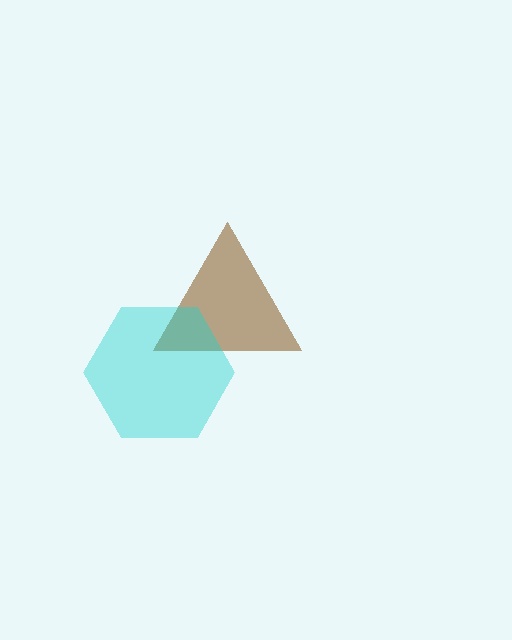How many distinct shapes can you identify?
There are 2 distinct shapes: a brown triangle, a cyan hexagon.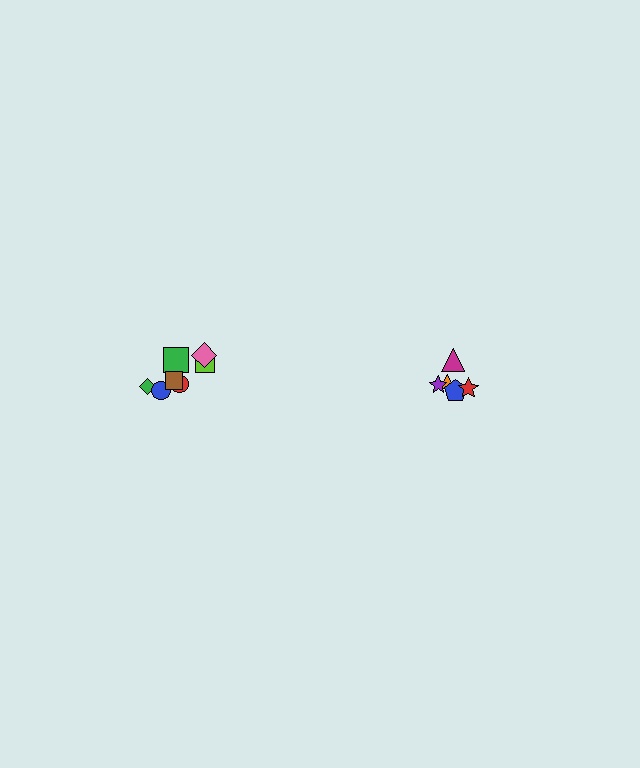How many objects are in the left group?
There are 7 objects.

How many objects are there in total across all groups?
There are 12 objects.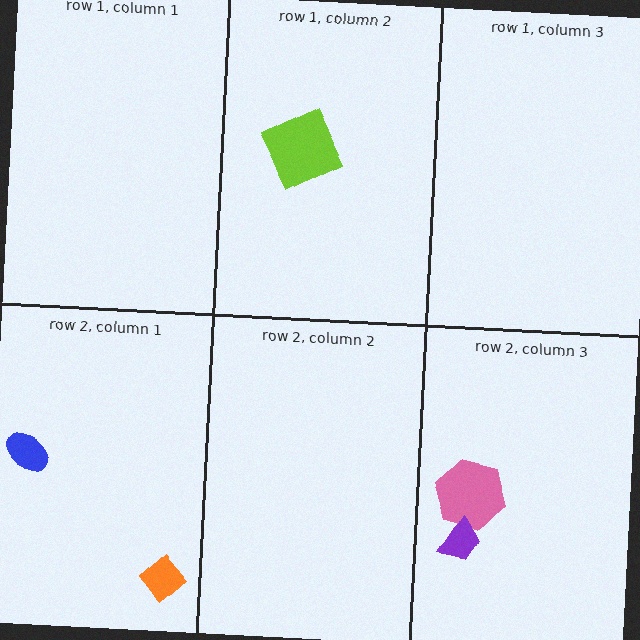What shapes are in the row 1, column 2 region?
The lime square.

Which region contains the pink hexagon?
The row 2, column 3 region.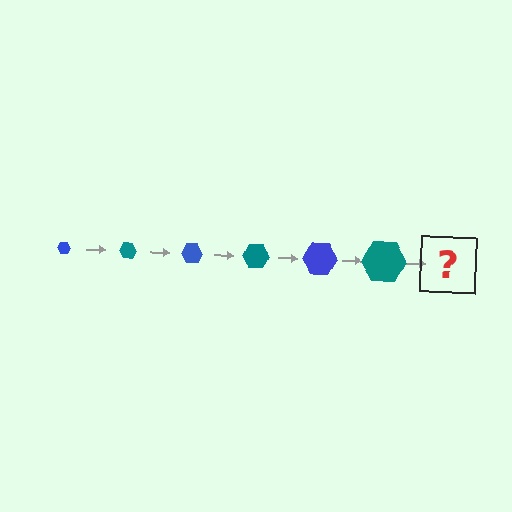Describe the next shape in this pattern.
It should be a blue hexagon, larger than the previous one.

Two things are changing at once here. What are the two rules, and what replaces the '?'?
The two rules are that the hexagon grows larger each step and the color cycles through blue and teal. The '?' should be a blue hexagon, larger than the previous one.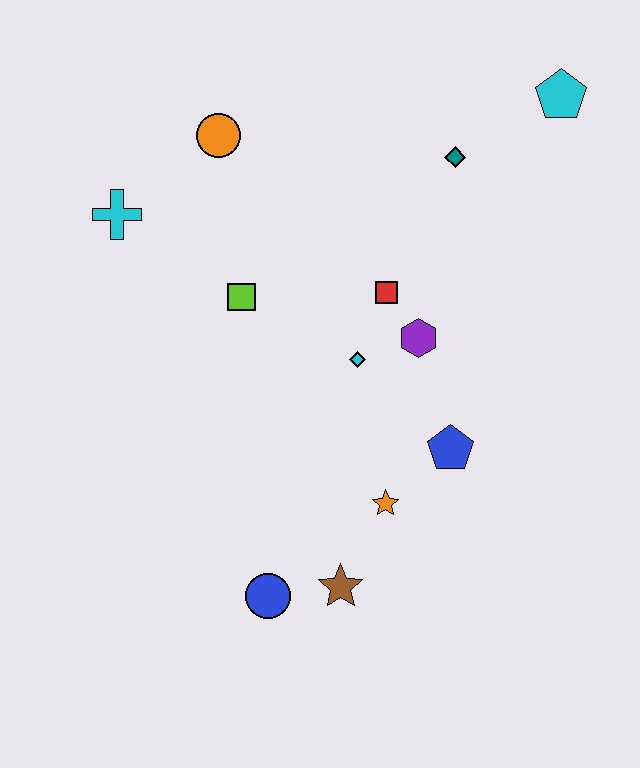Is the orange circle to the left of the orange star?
Yes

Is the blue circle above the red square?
No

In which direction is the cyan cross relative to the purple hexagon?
The cyan cross is to the left of the purple hexagon.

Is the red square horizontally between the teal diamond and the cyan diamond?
Yes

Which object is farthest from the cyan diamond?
The cyan pentagon is farthest from the cyan diamond.